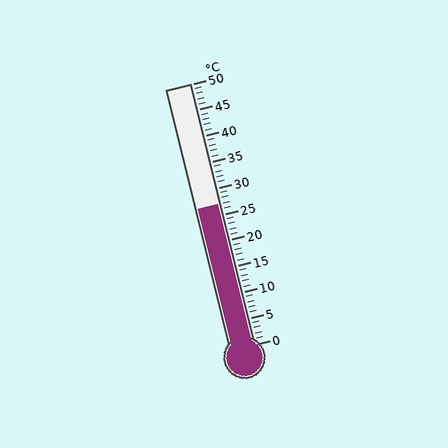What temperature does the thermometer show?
The thermometer shows approximately 27°C.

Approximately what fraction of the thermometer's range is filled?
The thermometer is filled to approximately 55% of its range.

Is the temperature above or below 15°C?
The temperature is above 15°C.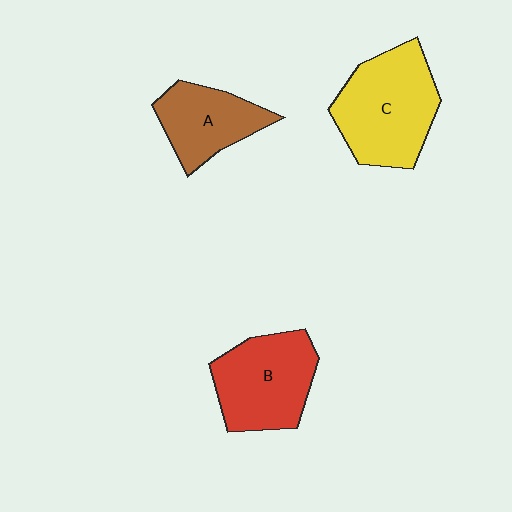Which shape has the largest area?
Shape C (yellow).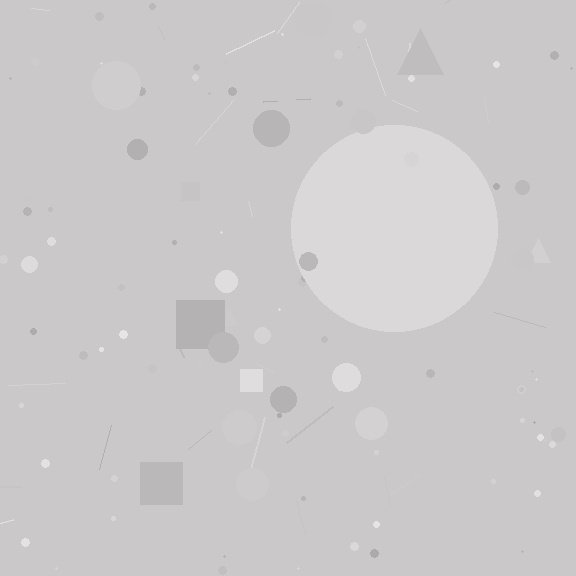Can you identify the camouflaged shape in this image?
The camouflaged shape is a circle.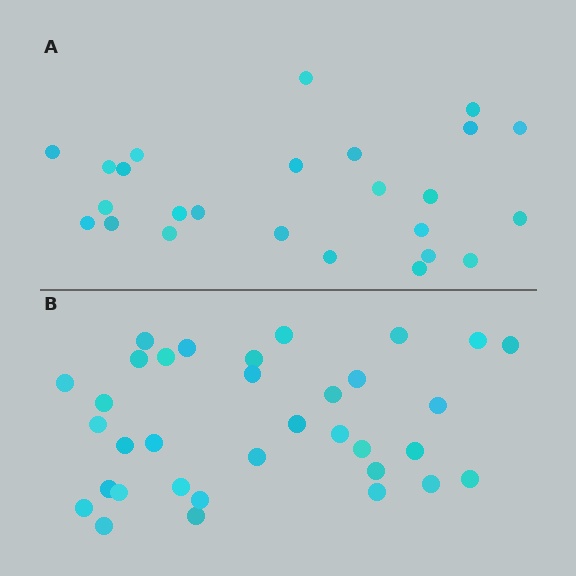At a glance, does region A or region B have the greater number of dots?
Region B (the bottom region) has more dots.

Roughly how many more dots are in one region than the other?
Region B has roughly 8 or so more dots than region A.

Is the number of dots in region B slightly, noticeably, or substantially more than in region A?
Region B has noticeably more, but not dramatically so. The ratio is roughly 1.4 to 1.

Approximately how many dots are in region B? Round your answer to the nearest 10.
About 30 dots. (The exact count is 34, which rounds to 30.)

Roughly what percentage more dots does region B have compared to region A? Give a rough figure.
About 35% more.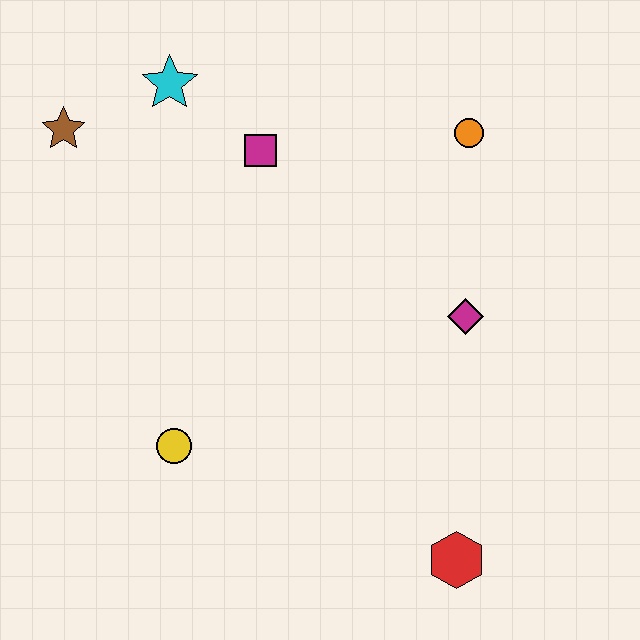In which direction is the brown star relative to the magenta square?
The brown star is to the left of the magenta square.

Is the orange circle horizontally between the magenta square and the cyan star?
No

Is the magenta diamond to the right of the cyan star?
Yes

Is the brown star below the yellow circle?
No